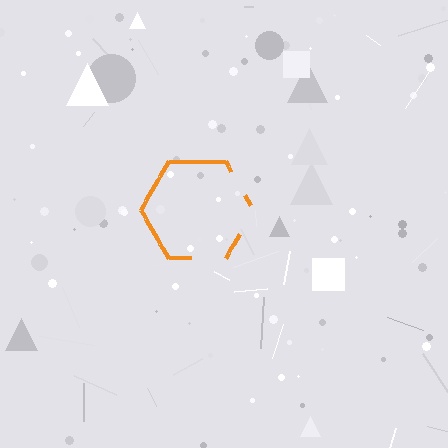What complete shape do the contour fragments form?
The contour fragments form a hexagon.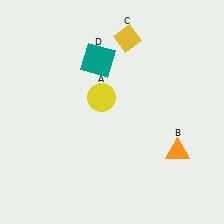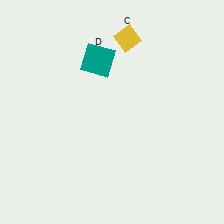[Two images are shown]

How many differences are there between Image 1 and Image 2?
There are 2 differences between the two images.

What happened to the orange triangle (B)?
The orange triangle (B) was removed in Image 2. It was in the bottom-right area of Image 1.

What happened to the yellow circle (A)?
The yellow circle (A) was removed in Image 2. It was in the top-left area of Image 1.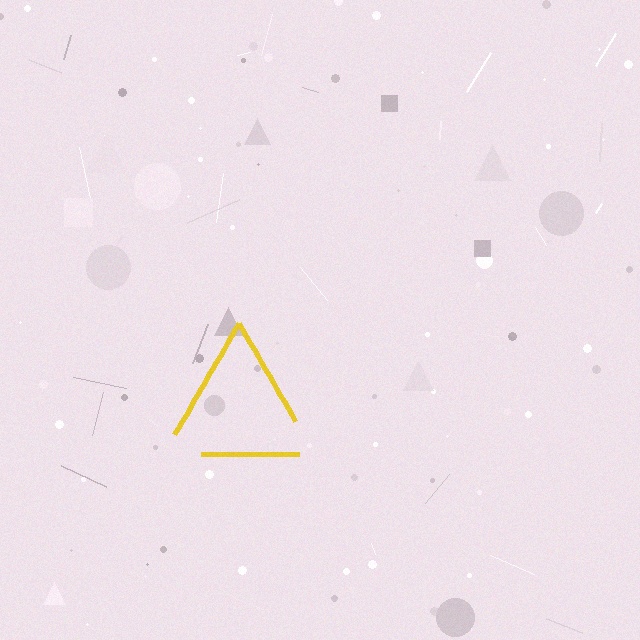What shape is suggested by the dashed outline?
The dashed outline suggests a triangle.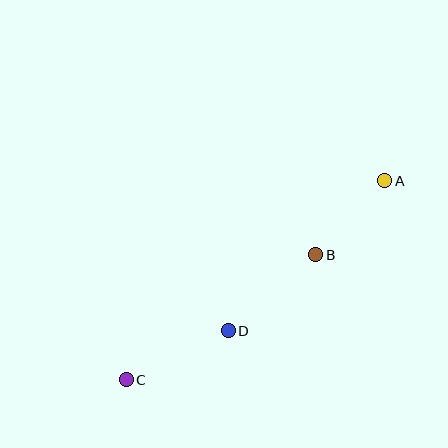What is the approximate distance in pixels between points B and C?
The distance between B and C is approximately 227 pixels.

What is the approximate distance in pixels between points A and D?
The distance between A and D is approximately 217 pixels.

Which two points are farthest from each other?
Points A and C are farthest from each other.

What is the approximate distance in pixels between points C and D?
The distance between C and D is approximately 114 pixels.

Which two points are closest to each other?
Points A and B are closest to each other.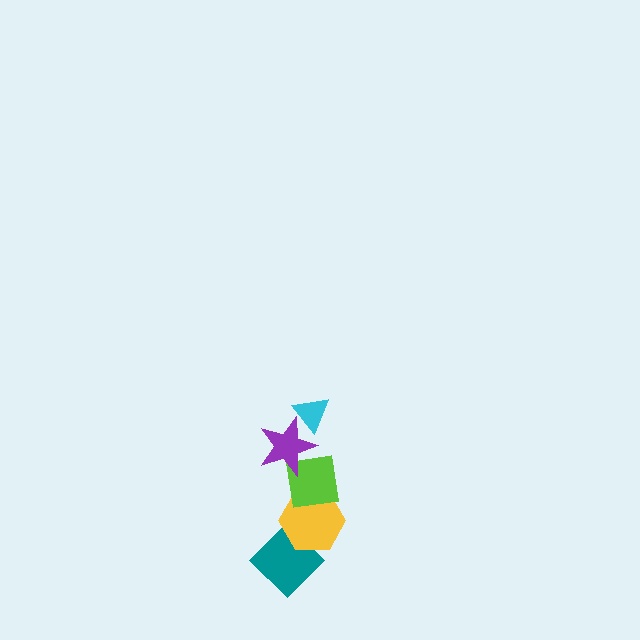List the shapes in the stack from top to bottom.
From top to bottom: the cyan triangle, the purple star, the lime square, the yellow hexagon, the teal diamond.